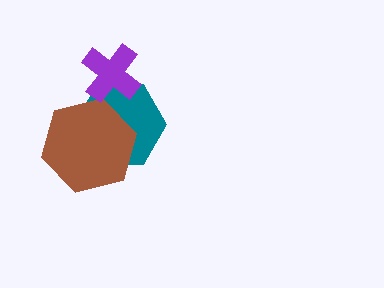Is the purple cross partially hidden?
No, no other shape covers it.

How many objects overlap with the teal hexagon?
2 objects overlap with the teal hexagon.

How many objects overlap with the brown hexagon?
1 object overlaps with the brown hexagon.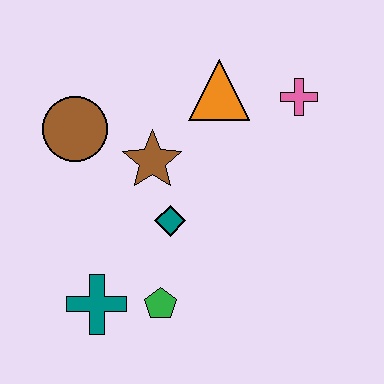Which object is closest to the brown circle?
The brown star is closest to the brown circle.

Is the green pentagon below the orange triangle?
Yes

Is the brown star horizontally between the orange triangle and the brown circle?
Yes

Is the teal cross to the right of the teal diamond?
No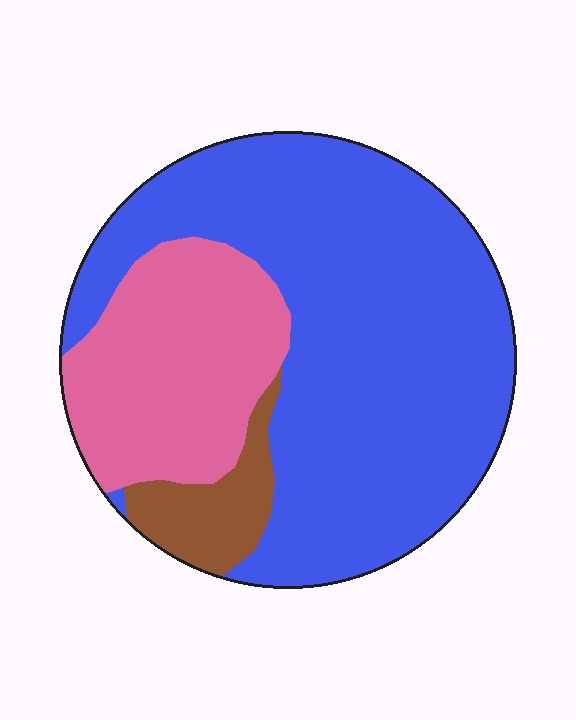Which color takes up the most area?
Blue, at roughly 65%.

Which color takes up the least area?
Brown, at roughly 10%.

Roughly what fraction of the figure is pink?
Pink covers roughly 25% of the figure.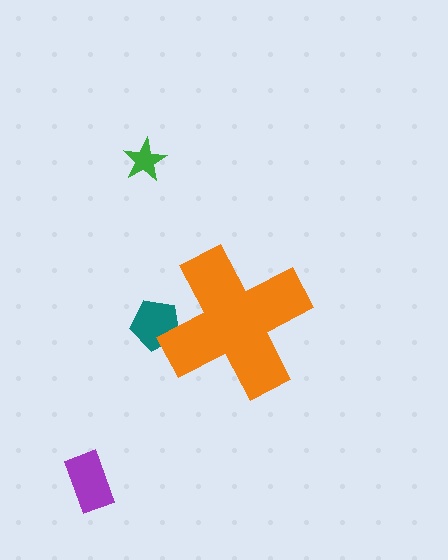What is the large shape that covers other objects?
An orange cross.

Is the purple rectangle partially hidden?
No, the purple rectangle is fully visible.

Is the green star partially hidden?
No, the green star is fully visible.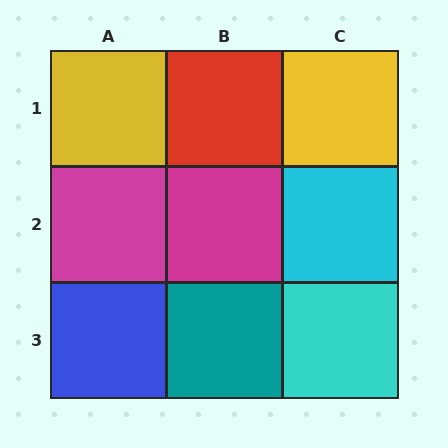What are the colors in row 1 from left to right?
Yellow, red, yellow.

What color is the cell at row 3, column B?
Teal.